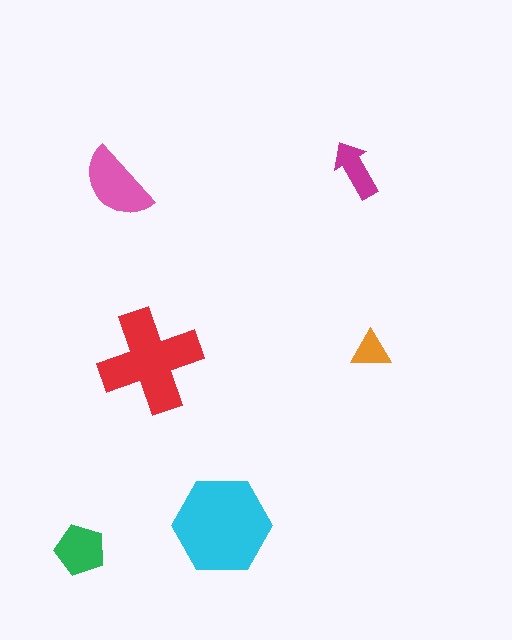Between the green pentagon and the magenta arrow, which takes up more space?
The green pentagon.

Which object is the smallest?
The orange triangle.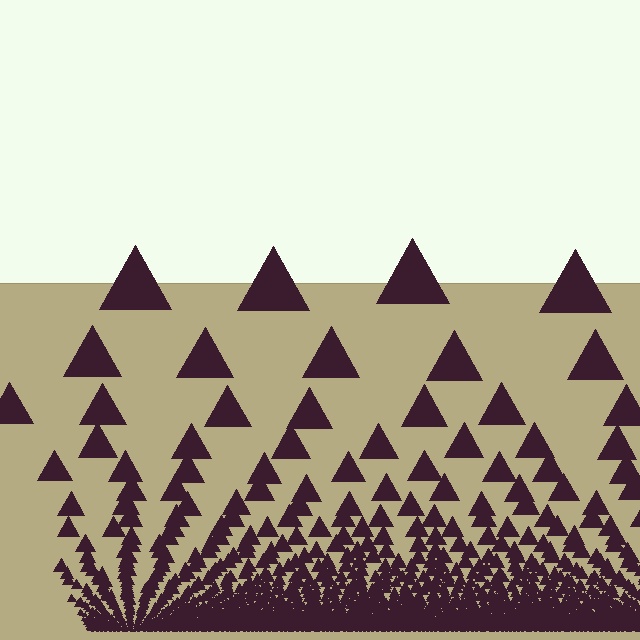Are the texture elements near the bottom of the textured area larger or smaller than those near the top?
Smaller. The gradient is inverted — elements near the bottom are smaller and denser.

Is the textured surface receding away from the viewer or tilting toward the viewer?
The surface appears to tilt toward the viewer. Texture elements get larger and sparser toward the top.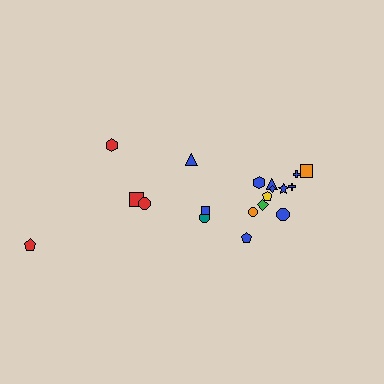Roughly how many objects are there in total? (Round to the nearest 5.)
Roughly 20 objects in total.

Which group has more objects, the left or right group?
The right group.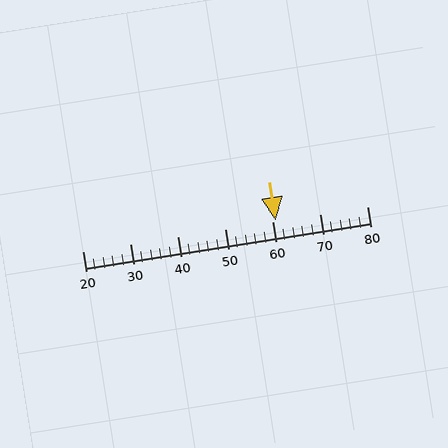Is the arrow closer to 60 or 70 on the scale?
The arrow is closer to 60.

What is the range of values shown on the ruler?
The ruler shows values from 20 to 80.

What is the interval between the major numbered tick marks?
The major tick marks are spaced 10 units apart.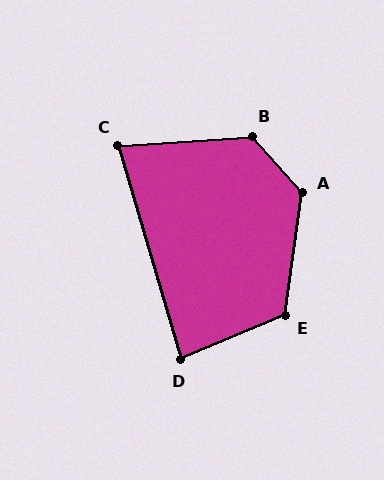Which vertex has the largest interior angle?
A, at approximately 131 degrees.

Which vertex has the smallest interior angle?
C, at approximately 78 degrees.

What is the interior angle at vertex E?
Approximately 121 degrees (obtuse).